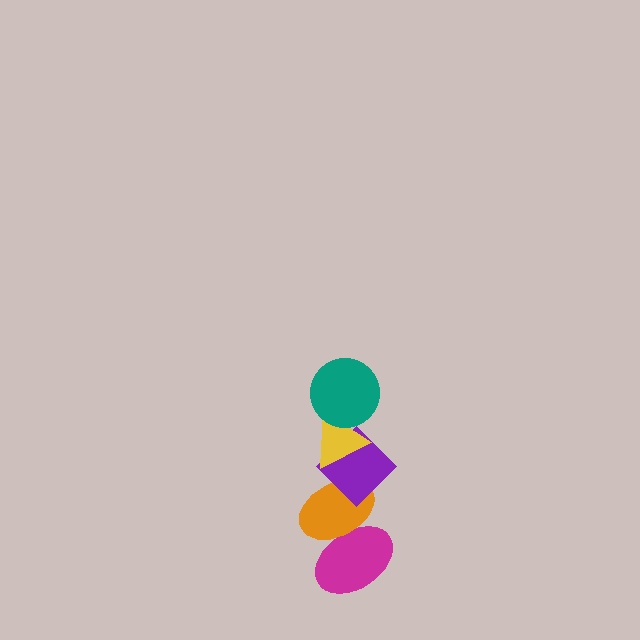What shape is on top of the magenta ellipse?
The orange ellipse is on top of the magenta ellipse.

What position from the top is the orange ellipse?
The orange ellipse is 4th from the top.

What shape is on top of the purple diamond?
The yellow triangle is on top of the purple diamond.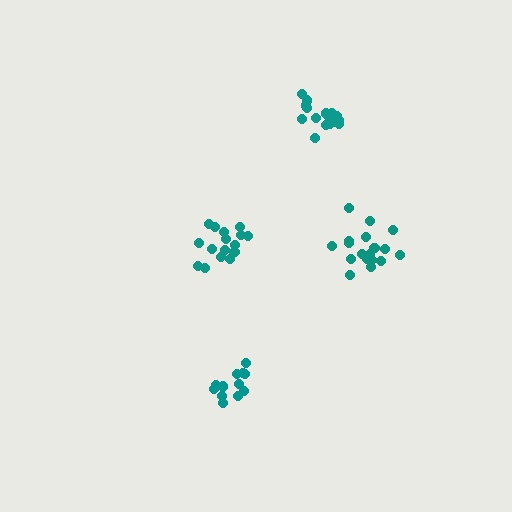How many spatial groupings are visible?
There are 4 spatial groupings.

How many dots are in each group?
Group 1: 17 dots, Group 2: 18 dots, Group 3: 12 dots, Group 4: 17 dots (64 total).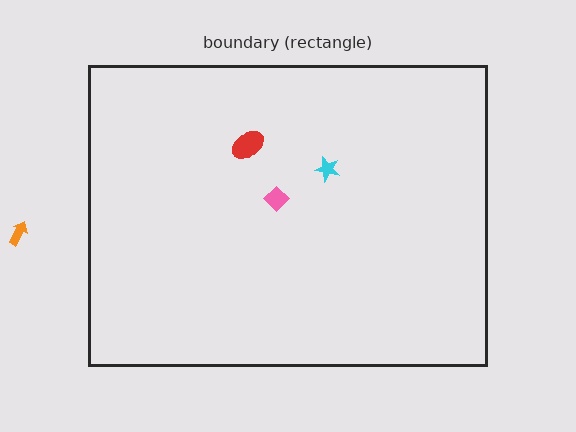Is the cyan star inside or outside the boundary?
Inside.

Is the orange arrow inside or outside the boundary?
Outside.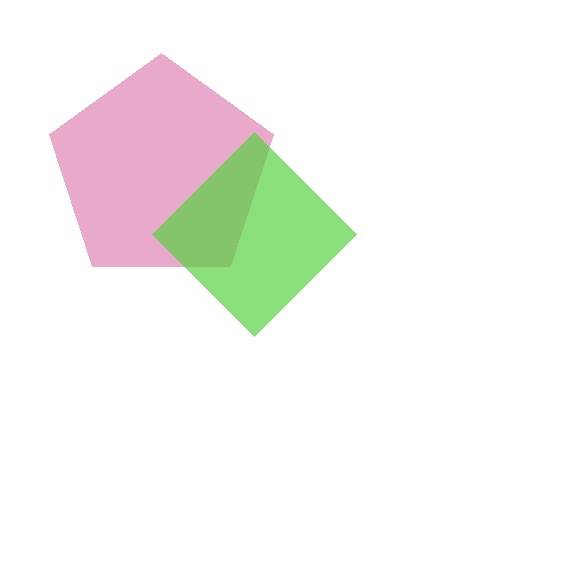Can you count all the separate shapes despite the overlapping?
Yes, there are 2 separate shapes.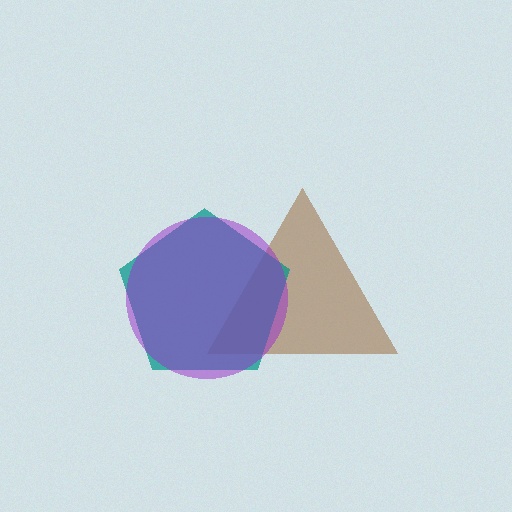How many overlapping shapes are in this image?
There are 3 overlapping shapes in the image.